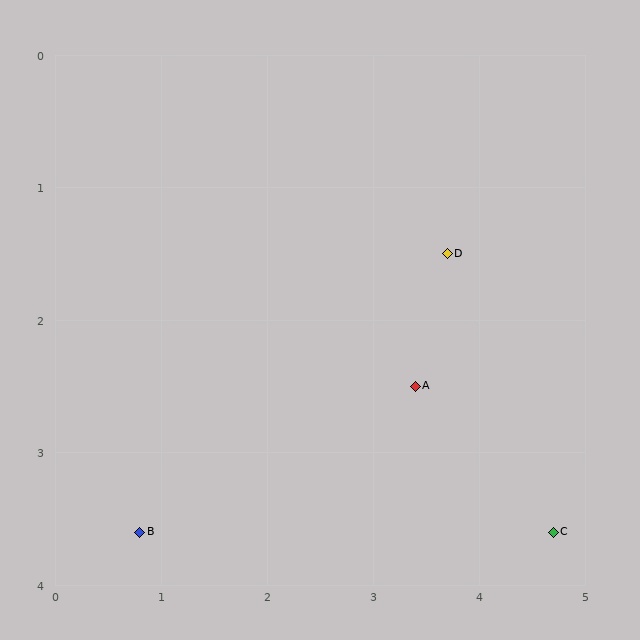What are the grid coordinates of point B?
Point B is at approximately (0.8, 3.6).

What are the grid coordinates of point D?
Point D is at approximately (3.7, 1.5).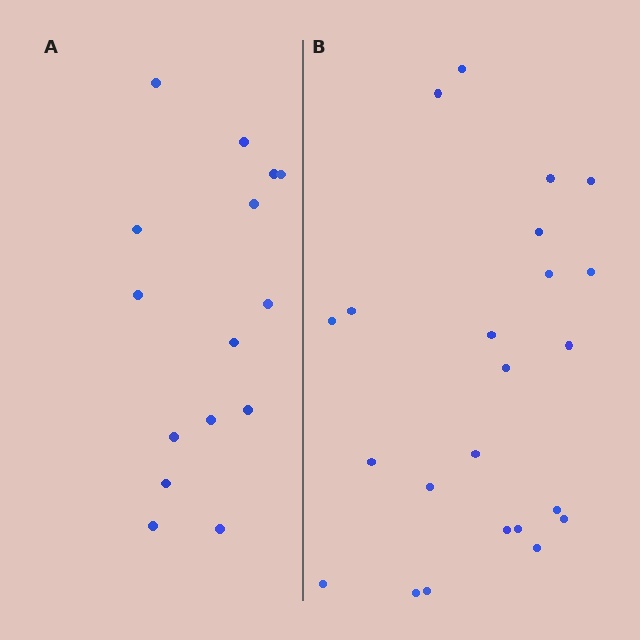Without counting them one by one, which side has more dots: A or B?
Region B (the right region) has more dots.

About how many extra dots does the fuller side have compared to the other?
Region B has roughly 8 or so more dots than region A.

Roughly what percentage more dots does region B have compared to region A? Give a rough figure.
About 55% more.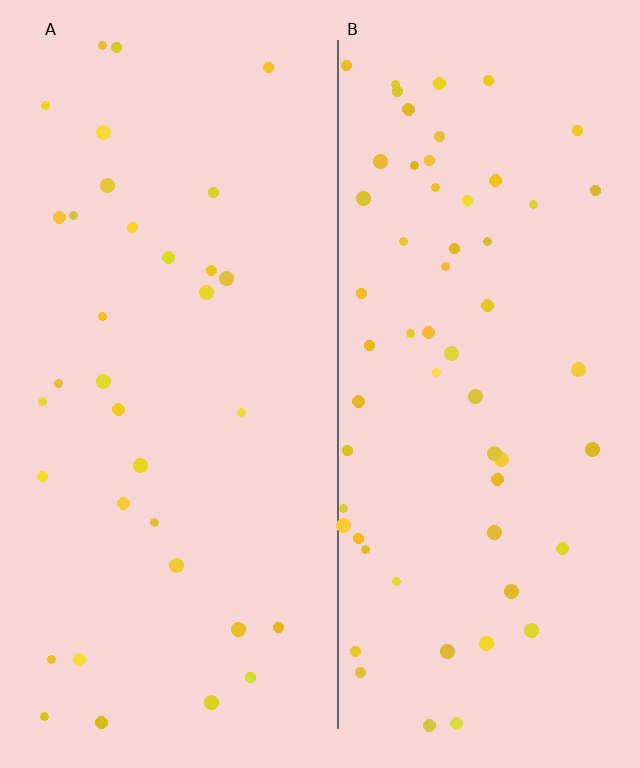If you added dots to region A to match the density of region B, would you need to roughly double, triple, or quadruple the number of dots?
Approximately double.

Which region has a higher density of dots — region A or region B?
B (the right).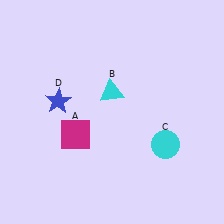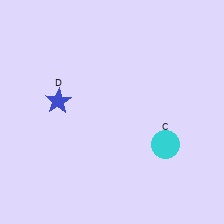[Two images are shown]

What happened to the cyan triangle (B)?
The cyan triangle (B) was removed in Image 2. It was in the top-left area of Image 1.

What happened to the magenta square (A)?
The magenta square (A) was removed in Image 2. It was in the bottom-left area of Image 1.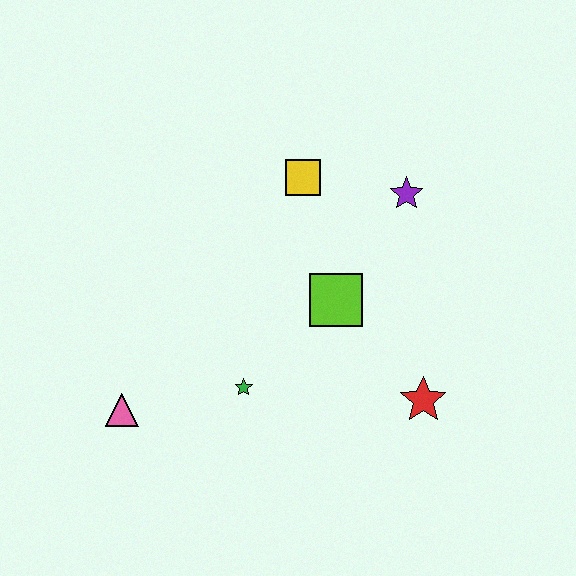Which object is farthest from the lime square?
The pink triangle is farthest from the lime square.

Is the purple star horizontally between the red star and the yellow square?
Yes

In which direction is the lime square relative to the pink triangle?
The lime square is to the right of the pink triangle.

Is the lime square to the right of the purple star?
No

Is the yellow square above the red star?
Yes